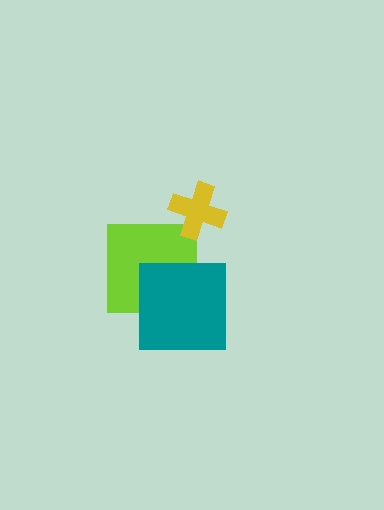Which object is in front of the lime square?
The teal square is in front of the lime square.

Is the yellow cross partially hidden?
No, no other shape covers it.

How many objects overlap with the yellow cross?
0 objects overlap with the yellow cross.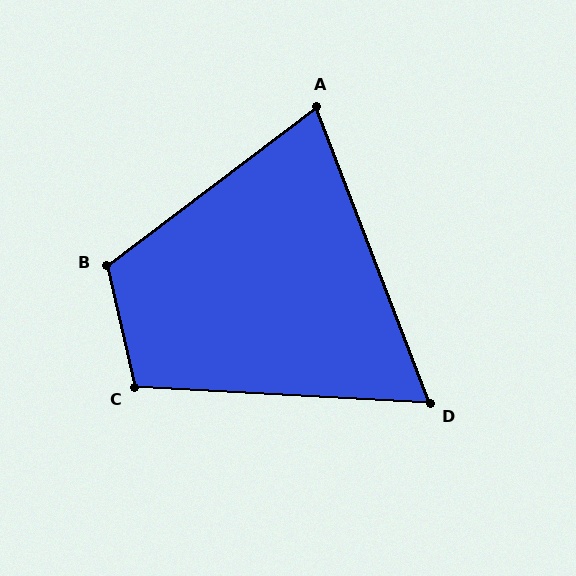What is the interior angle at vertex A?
Approximately 74 degrees (acute).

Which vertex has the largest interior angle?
B, at approximately 114 degrees.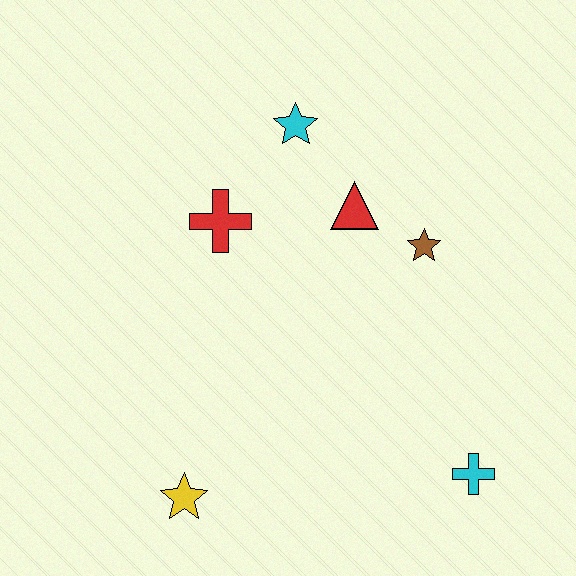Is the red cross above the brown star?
Yes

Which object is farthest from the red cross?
The cyan cross is farthest from the red cross.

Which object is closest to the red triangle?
The brown star is closest to the red triangle.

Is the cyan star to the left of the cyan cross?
Yes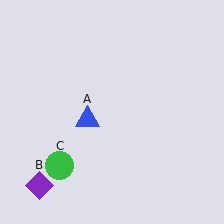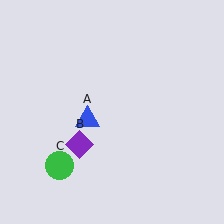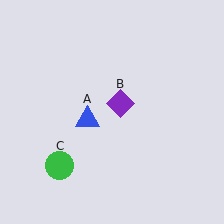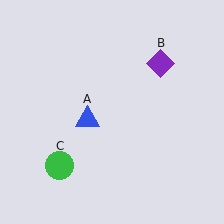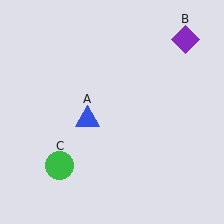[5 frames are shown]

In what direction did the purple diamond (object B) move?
The purple diamond (object B) moved up and to the right.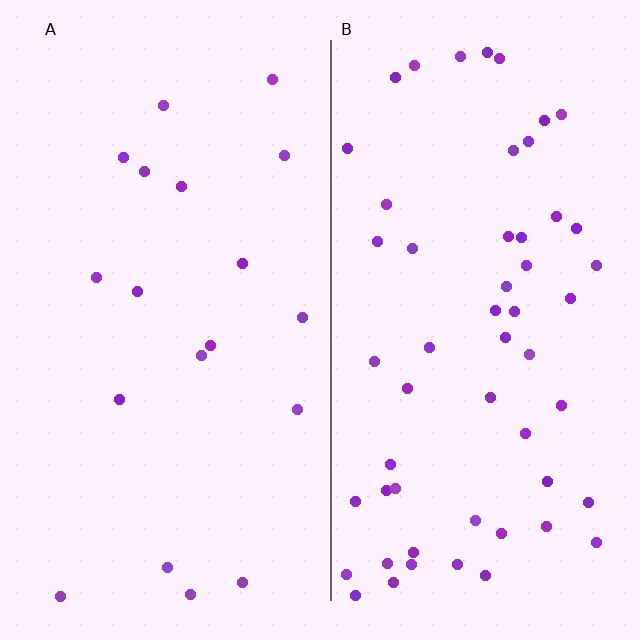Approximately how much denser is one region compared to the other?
Approximately 2.9× — region B over region A.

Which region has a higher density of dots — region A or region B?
B (the right).